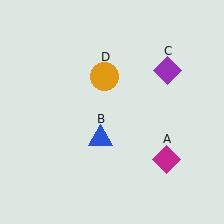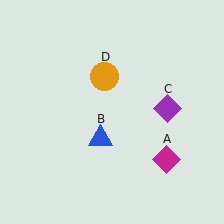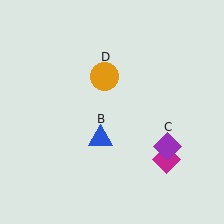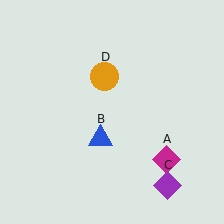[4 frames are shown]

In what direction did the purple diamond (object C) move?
The purple diamond (object C) moved down.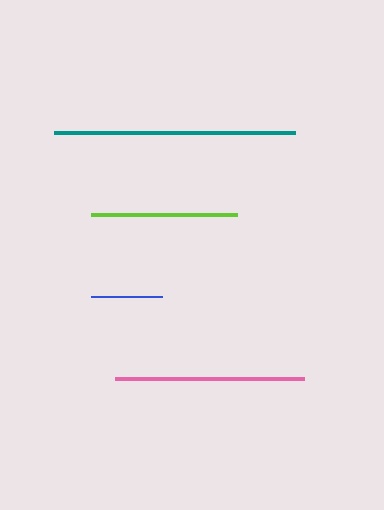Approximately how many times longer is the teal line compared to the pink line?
The teal line is approximately 1.3 times the length of the pink line.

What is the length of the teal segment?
The teal segment is approximately 241 pixels long.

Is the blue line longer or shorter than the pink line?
The pink line is longer than the blue line.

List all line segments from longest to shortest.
From longest to shortest: teal, pink, lime, blue.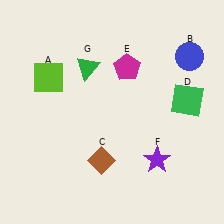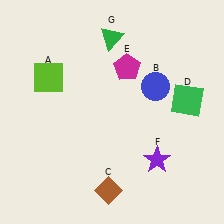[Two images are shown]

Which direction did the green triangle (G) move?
The green triangle (G) moved up.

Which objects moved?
The objects that moved are: the blue circle (B), the brown diamond (C), the green triangle (G).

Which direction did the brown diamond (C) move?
The brown diamond (C) moved down.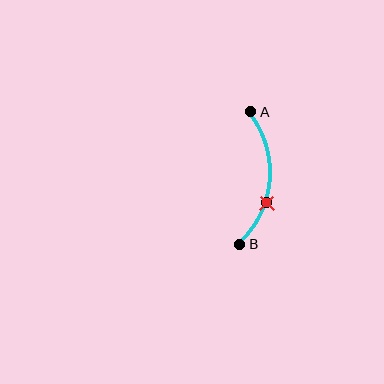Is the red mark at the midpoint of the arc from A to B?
No. The red mark lies on the arc but is closer to endpoint B. The arc midpoint would be at the point on the curve equidistant along the arc from both A and B.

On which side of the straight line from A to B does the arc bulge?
The arc bulges to the right of the straight line connecting A and B.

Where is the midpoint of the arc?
The arc midpoint is the point on the curve farthest from the straight line joining A and B. It sits to the right of that line.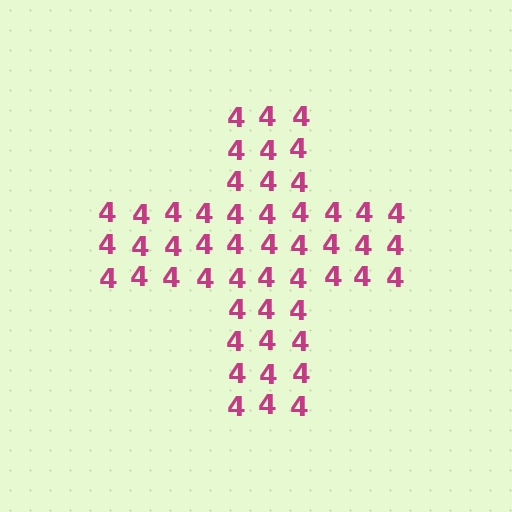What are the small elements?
The small elements are digit 4's.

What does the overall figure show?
The overall figure shows a cross.